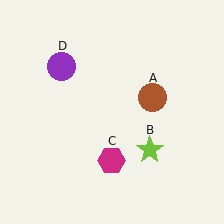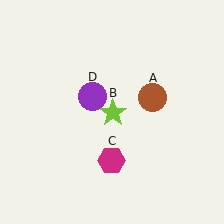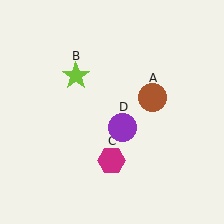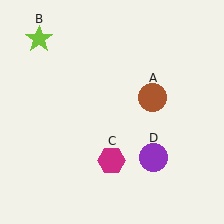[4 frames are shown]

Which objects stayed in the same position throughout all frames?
Brown circle (object A) and magenta hexagon (object C) remained stationary.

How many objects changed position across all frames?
2 objects changed position: lime star (object B), purple circle (object D).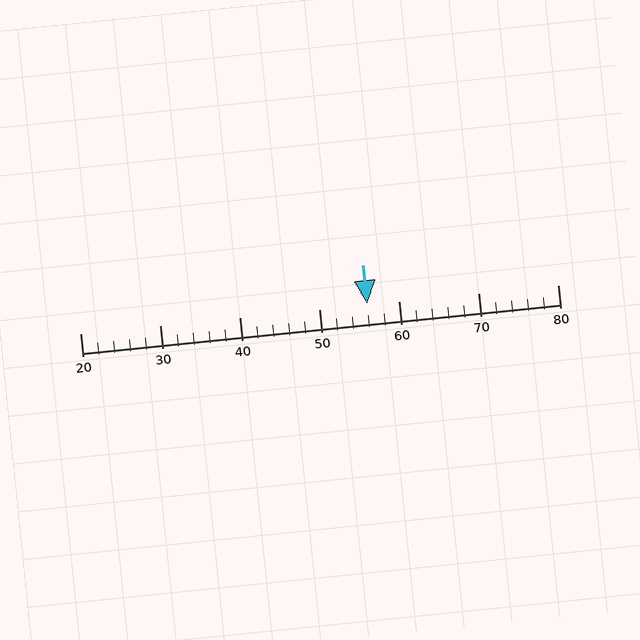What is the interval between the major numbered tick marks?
The major tick marks are spaced 10 units apart.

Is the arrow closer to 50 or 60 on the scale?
The arrow is closer to 60.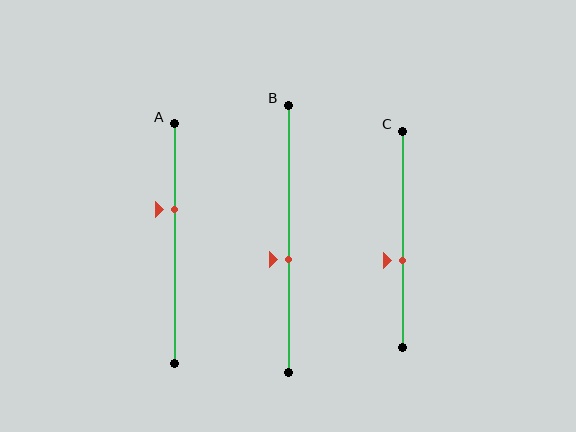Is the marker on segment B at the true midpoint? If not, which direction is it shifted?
No, the marker on segment B is shifted downward by about 8% of the segment length.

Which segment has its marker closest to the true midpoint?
Segment B has its marker closest to the true midpoint.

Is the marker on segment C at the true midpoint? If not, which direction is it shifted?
No, the marker on segment C is shifted downward by about 10% of the segment length.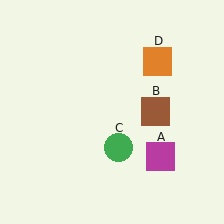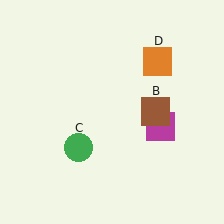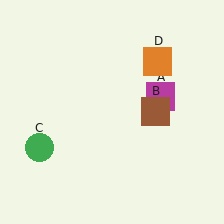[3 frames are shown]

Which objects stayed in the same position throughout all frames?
Brown square (object B) and orange square (object D) remained stationary.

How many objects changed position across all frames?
2 objects changed position: magenta square (object A), green circle (object C).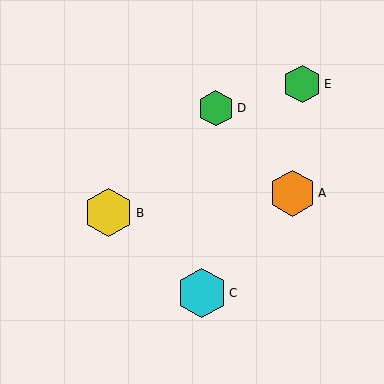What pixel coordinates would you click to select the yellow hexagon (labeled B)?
Click at (109, 213) to select the yellow hexagon B.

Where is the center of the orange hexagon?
The center of the orange hexagon is at (292, 193).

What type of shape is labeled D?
Shape D is a green hexagon.